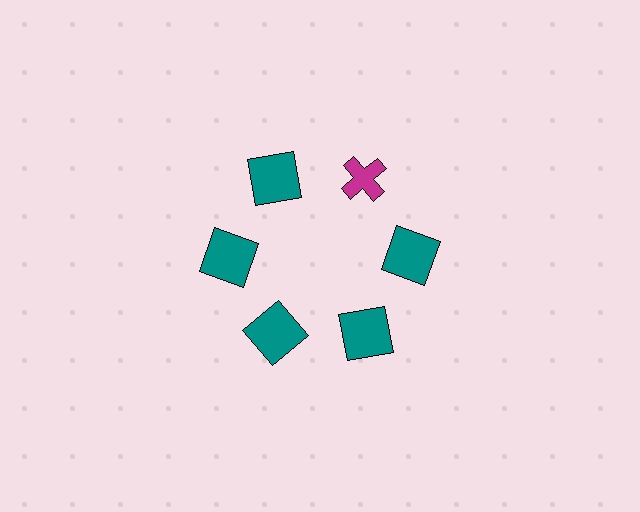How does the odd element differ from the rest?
It differs in both color (magenta instead of teal) and shape (cross instead of square).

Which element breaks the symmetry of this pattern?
The magenta cross at roughly the 1 o'clock position breaks the symmetry. All other shapes are teal squares.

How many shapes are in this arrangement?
There are 6 shapes arranged in a ring pattern.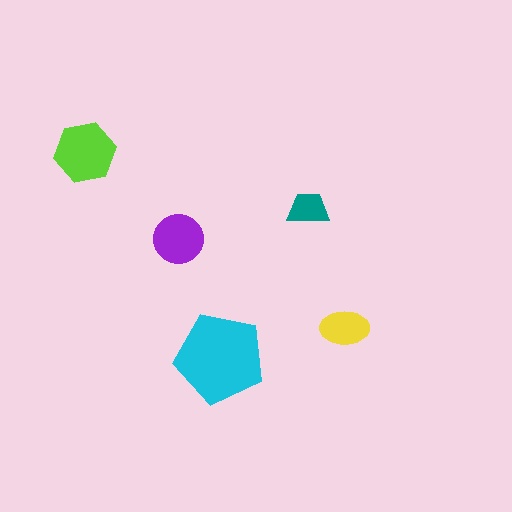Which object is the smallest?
The teal trapezoid.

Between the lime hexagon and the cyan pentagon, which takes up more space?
The cyan pentagon.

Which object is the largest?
The cyan pentagon.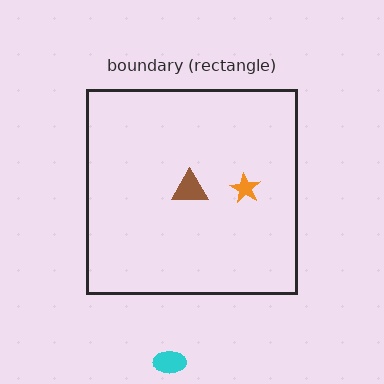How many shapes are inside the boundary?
2 inside, 1 outside.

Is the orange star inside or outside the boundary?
Inside.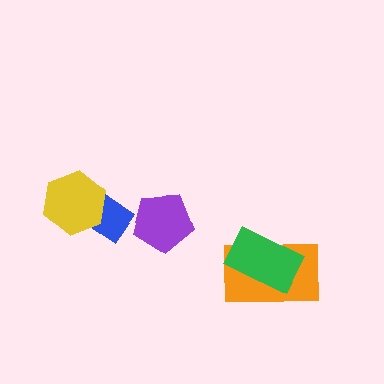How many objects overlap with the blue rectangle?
1 object overlaps with the blue rectangle.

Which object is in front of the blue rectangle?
The yellow hexagon is in front of the blue rectangle.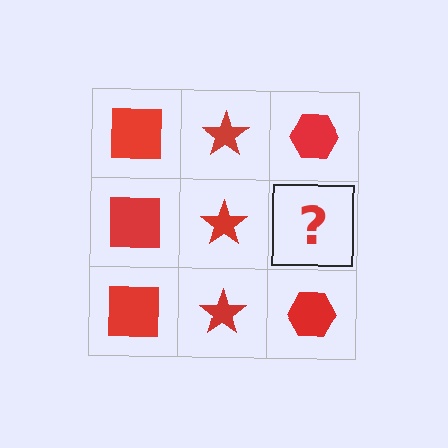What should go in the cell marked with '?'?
The missing cell should contain a red hexagon.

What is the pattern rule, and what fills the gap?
The rule is that each column has a consistent shape. The gap should be filled with a red hexagon.